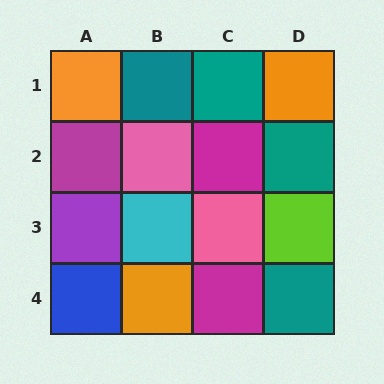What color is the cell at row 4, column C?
Magenta.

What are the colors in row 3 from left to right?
Purple, cyan, pink, lime.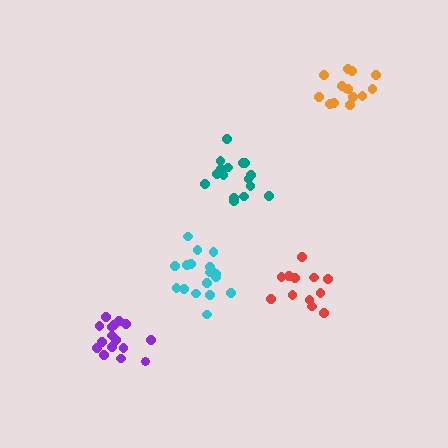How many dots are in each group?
Group 1: 18 dots, Group 2: 16 dots, Group 3: 12 dots, Group 4: 14 dots, Group 5: 16 dots (76 total).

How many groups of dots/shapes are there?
There are 5 groups.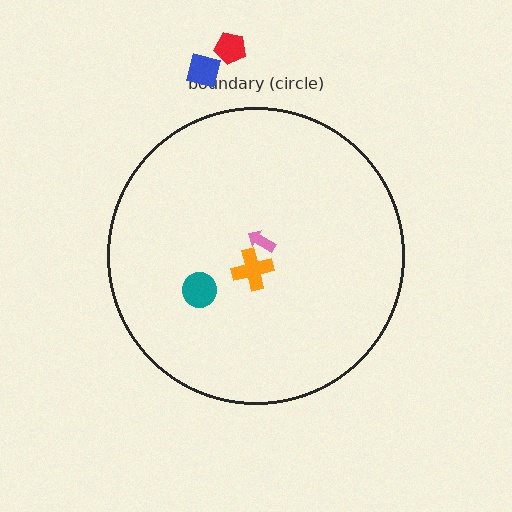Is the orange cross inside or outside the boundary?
Inside.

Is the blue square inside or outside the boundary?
Outside.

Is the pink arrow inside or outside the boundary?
Inside.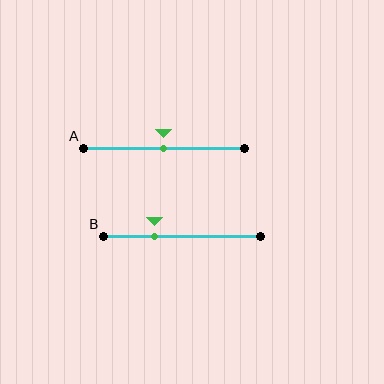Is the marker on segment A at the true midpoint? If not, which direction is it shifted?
Yes, the marker on segment A is at the true midpoint.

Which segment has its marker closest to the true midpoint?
Segment A has its marker closest to the true midpoint.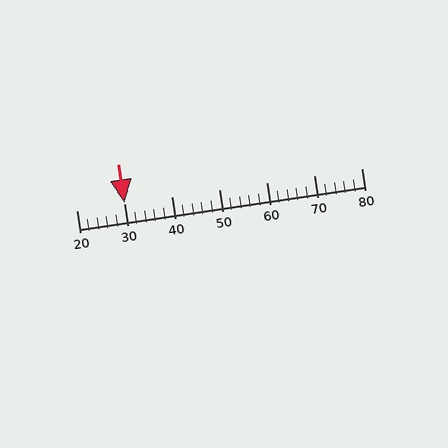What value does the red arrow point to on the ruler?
The red arrow points to approximately 30.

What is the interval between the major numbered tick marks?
The major tick marks are spaced 10 units apart.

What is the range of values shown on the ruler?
The ruler shows values from 20 to 80.